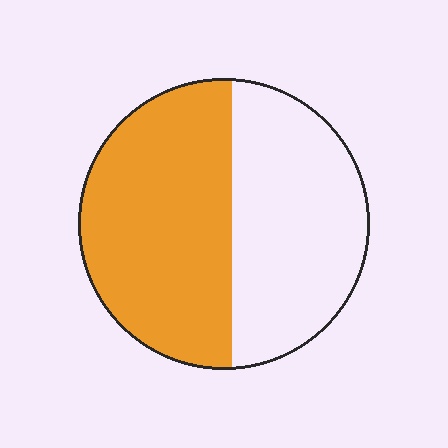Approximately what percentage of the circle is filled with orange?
Approximately 55%.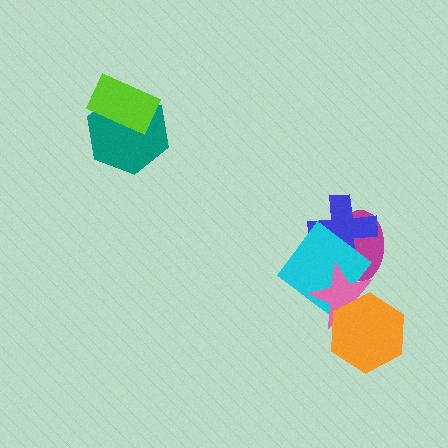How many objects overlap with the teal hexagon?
1 object overlaps with the teal hexagon.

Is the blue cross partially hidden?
Yes, it is partially covered by another shape.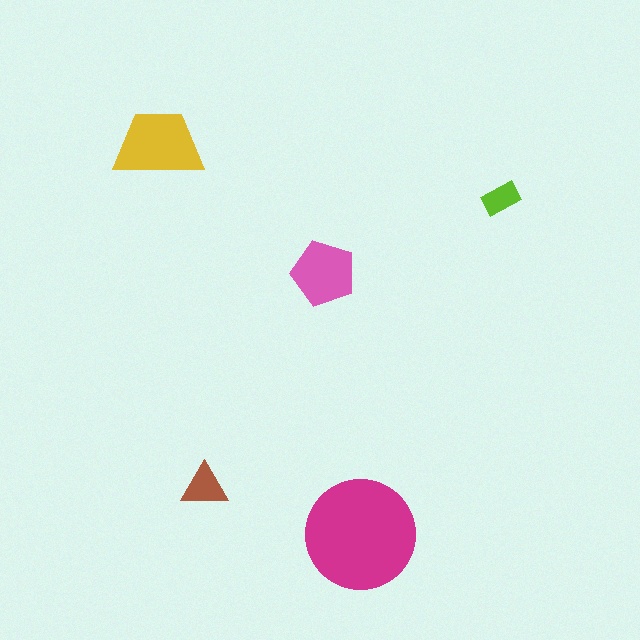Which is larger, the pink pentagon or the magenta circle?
The magenta circle.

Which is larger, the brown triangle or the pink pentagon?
The pink pentagon.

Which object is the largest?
The magenta circle.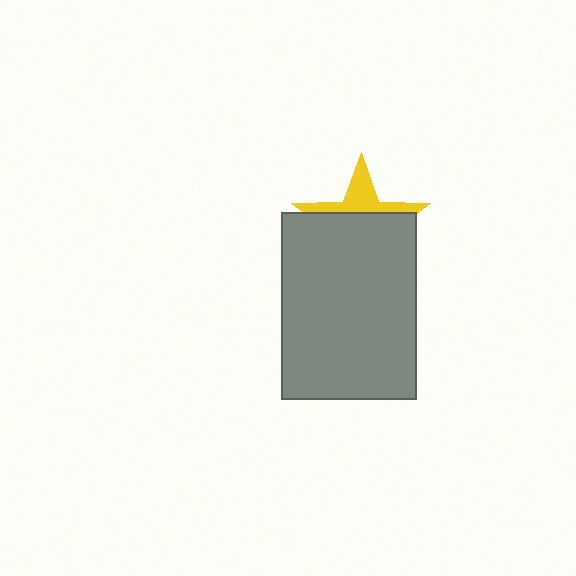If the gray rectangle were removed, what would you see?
You would see the complete yellow star.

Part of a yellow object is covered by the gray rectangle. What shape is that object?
It is a star.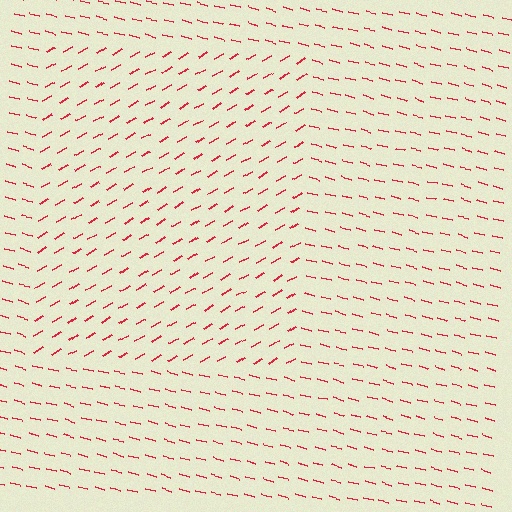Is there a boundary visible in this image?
Yes, there is a texture boundary formed by a change in line orientation.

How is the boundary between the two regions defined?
The boundary is defined purely by a change in line orientation (approximately 45 degrees difference). All lines are the same color and thickness.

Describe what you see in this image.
The image is filled with small red line segments. A rectangle region in the image has lines oriented differently from the surrounding lines, creating a visible texture boundary.